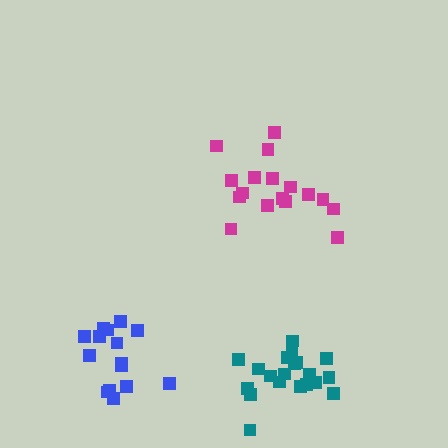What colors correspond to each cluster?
The clusters are colored: blue, magenta, teal.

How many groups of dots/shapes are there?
There are 3 groups.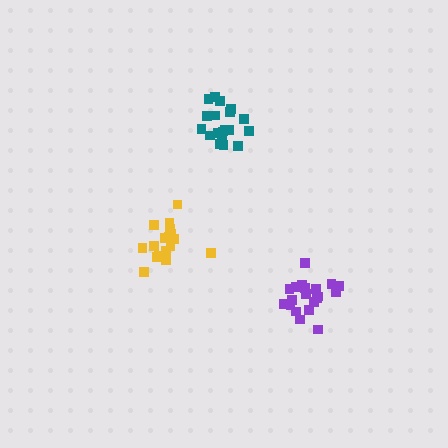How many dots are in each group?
Group 1: 19 dots, Group 2: 17 dots, Group 3: 20 dots (56 total).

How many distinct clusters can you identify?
There are 3 distinct clusters.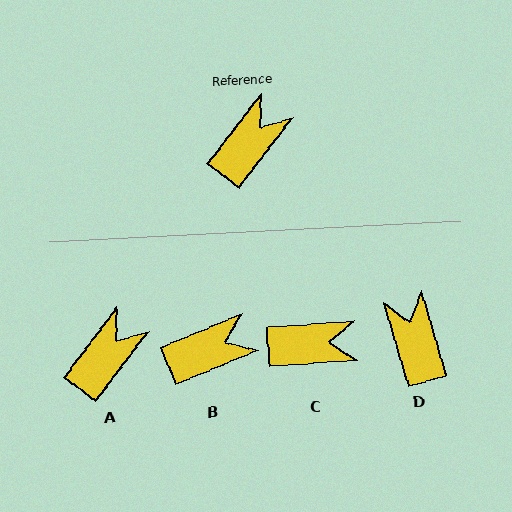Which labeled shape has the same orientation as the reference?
A.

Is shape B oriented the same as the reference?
No, it is off by about 30 degrees.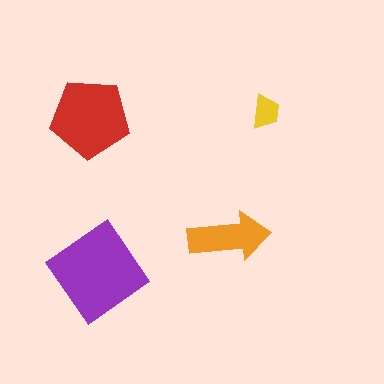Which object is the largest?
The purple diamond.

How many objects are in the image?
There are 4 objects in the image.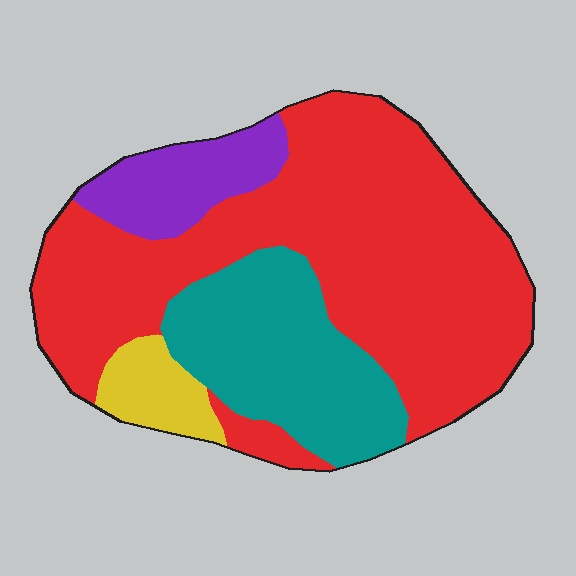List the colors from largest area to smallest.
From largest to smallest: red, teal, purple, yellow.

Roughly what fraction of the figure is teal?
Teal takes up about one quarter (1/4) of the figure.